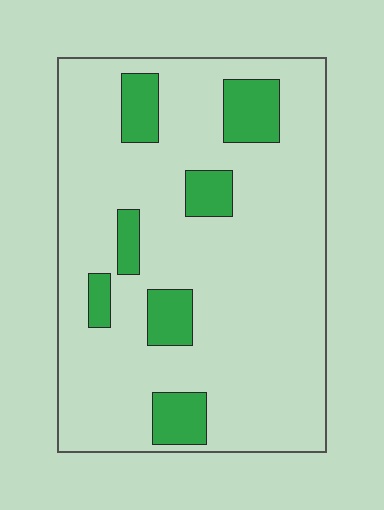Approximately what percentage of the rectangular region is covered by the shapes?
Approximately 15%.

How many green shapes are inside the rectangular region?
7.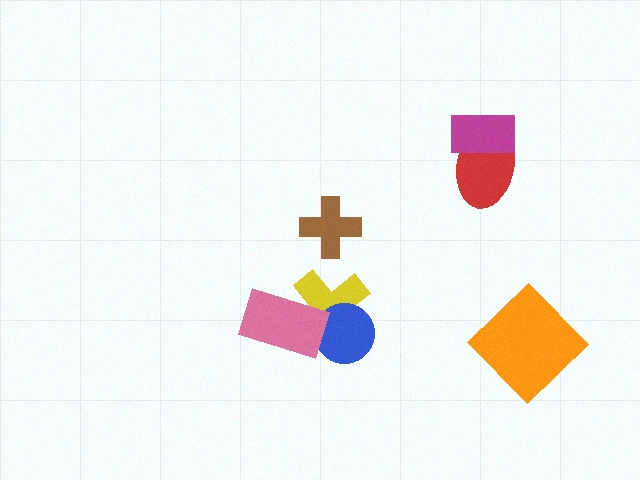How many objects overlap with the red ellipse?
1 object overlaps with the red ellipse.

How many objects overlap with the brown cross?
0 objects overlap with the brown cross.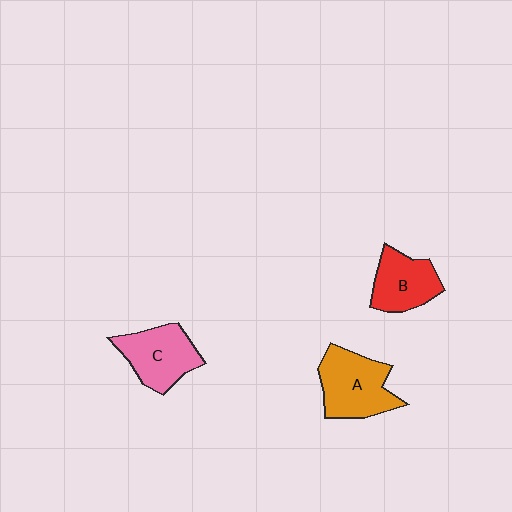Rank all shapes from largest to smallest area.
From largest to smallest: A (orange), C (pink), B (red).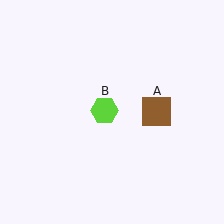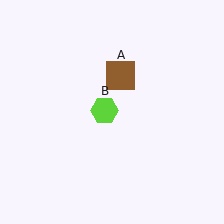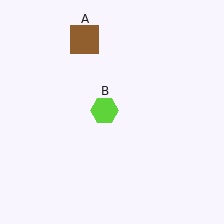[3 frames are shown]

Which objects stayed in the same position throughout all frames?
Lime hexagon (object B) remained stationary.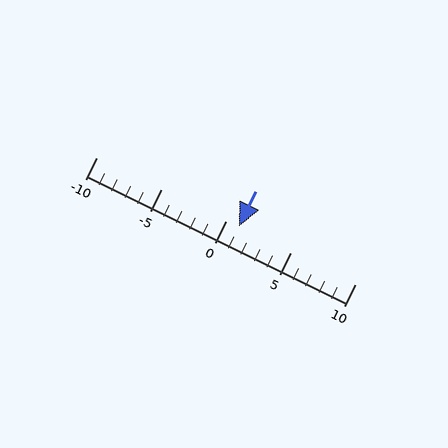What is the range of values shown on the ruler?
The ruler shows values from -10 to 10.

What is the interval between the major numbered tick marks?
The major tick marks are spaced 5 units apart.